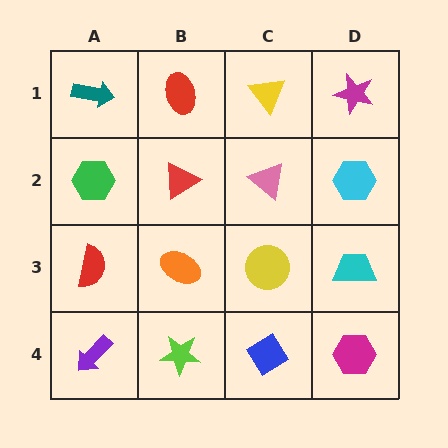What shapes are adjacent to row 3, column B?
A red triangle (row 2, column B), a lime star (row 4, column B), a red semicircle (row 3, column A), a yellow circle (row 3, column C).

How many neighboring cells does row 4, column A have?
2.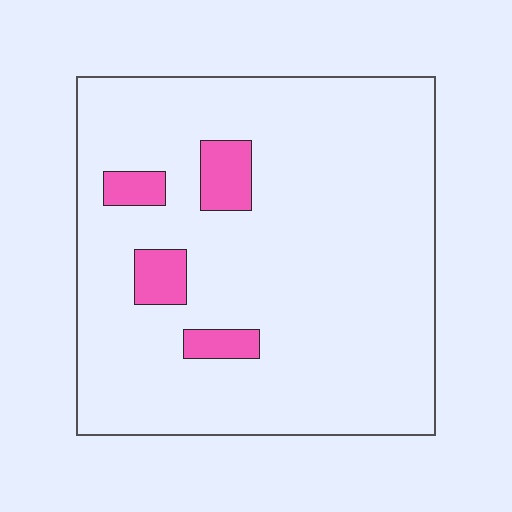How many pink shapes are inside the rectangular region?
4.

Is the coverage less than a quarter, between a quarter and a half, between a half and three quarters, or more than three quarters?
Less than a quarter.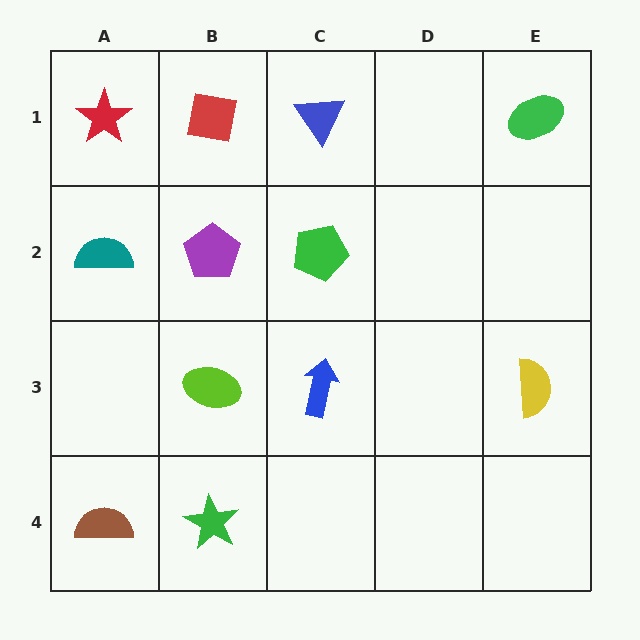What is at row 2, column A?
A teal semicircle.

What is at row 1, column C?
A blue triangle.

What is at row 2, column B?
A purple pentagon.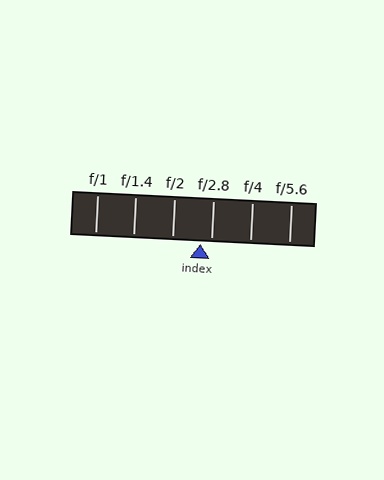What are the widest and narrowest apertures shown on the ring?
The widest aperture shown is f/1 and the narrowest is f/5.6.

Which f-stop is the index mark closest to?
The index mark is closest to f/2.8.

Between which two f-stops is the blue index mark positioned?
The index mark is between f/2 and f/2.8.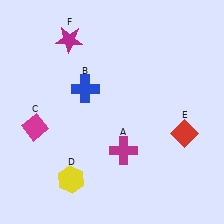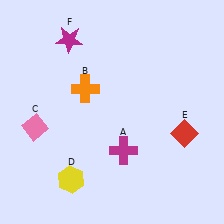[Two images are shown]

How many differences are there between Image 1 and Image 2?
There are 2 differences between the two images.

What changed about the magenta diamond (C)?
In Image 1, C is magenta. In Image 2, it changed to pink.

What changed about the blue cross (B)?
In Image 1, B is blue. In Image 2, it changed to orange.